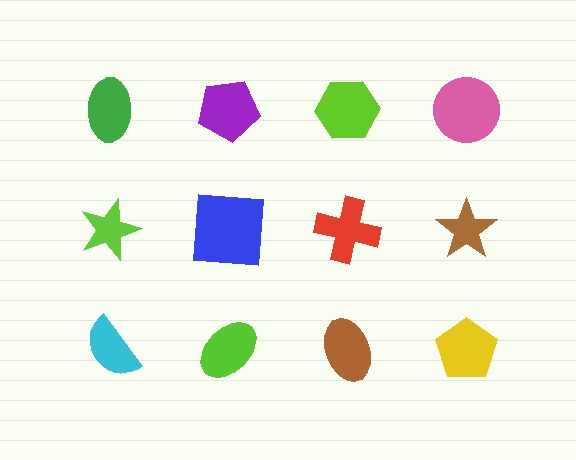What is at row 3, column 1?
A cyan semicircle.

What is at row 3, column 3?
A brown ellipse.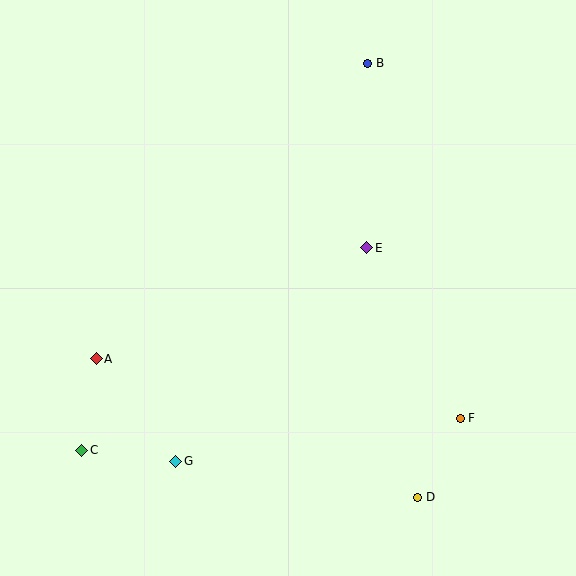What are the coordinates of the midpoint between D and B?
The midpoint between D and B is at (393, 280).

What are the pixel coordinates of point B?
Point B is at (368, 63).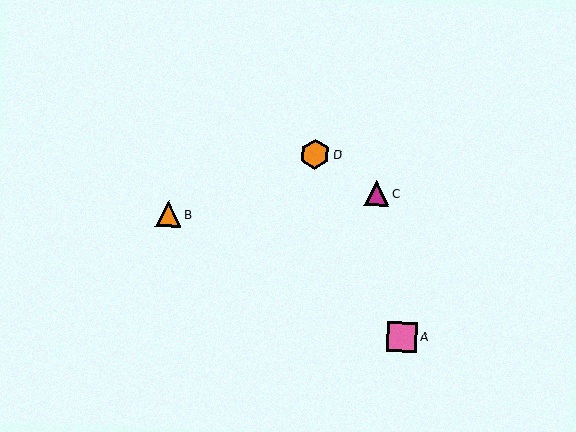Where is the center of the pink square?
The center of the pink square is at (402, 337).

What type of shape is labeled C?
Shape C is a magenta triangle.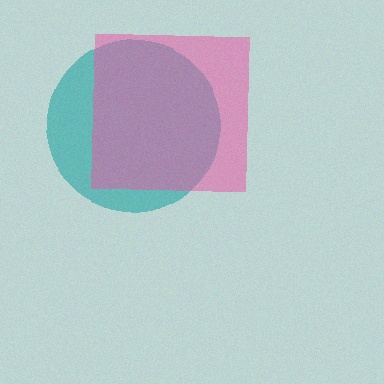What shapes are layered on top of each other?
The layered shapes are: a teal circle, a pink square.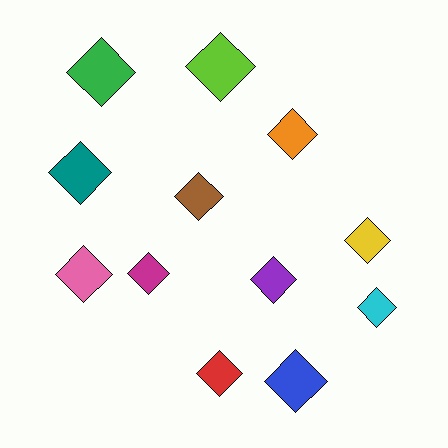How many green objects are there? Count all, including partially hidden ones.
There is 1 green object.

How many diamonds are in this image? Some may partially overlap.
There are 12 diamonds.